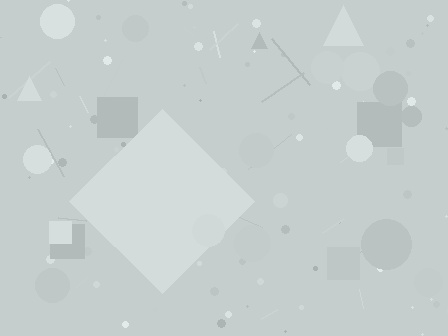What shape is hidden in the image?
A diamond is hidden in the image.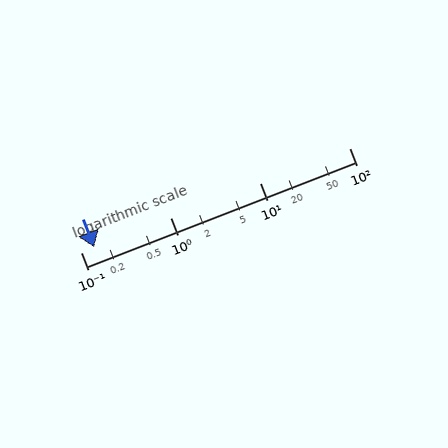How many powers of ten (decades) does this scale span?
The scale spans 3 decades, from 0.1 to 100.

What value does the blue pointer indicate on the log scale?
The pointer indicates approximately 0.14.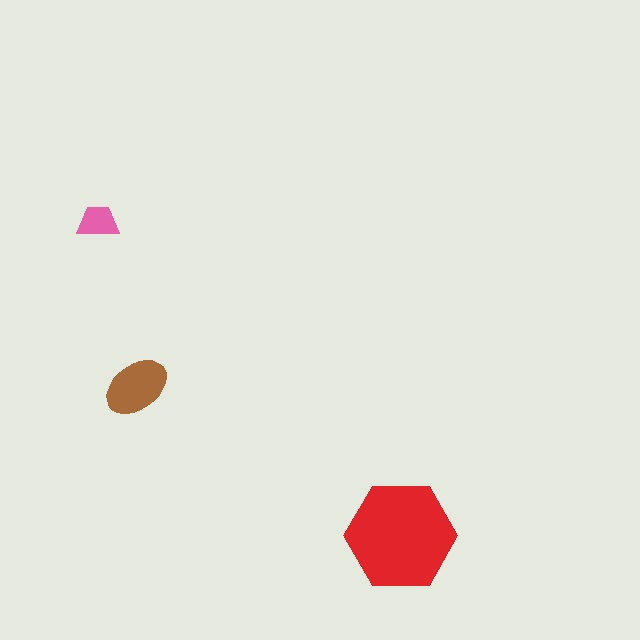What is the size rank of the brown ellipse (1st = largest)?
2nd.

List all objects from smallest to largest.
The pink trapezoid, the brown ellipse, the red hexagon.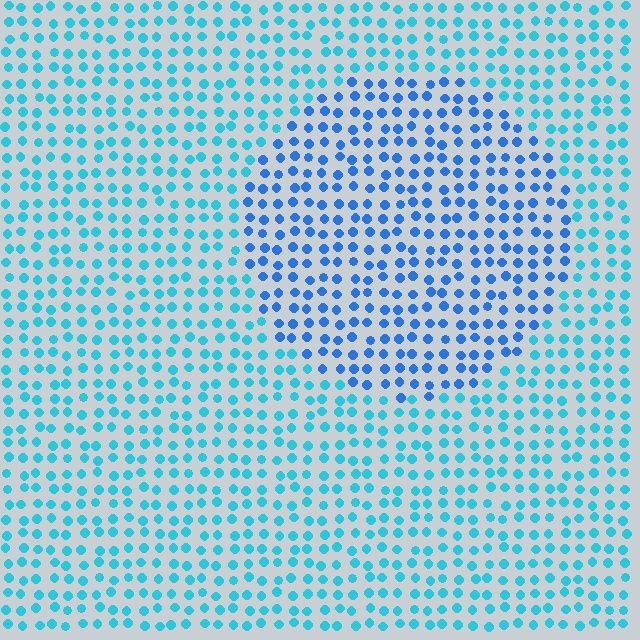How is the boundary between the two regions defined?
The boundary is defined purely by a slight shift in hue (about 28 degrees). Spacing, size, and orientation are identical on both sides.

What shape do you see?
I see a circle.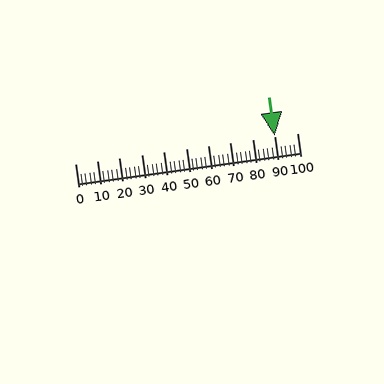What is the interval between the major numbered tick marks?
The major tick marks are spaced 10 units apart.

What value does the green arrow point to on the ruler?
The green arrow points to approximately 90.